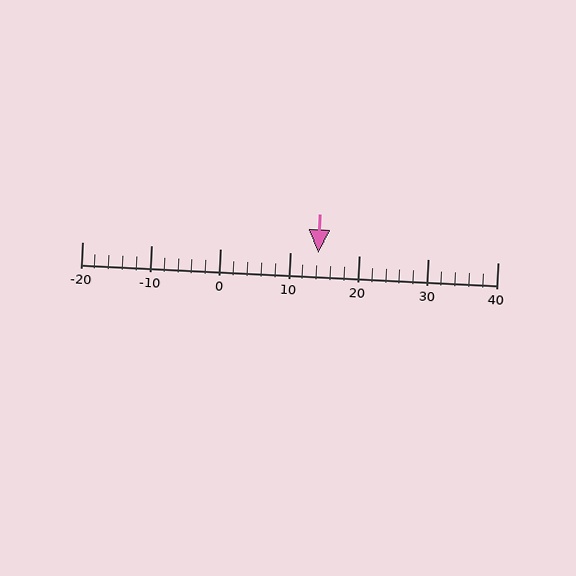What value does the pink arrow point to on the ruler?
The pink arrow points to approximately 14.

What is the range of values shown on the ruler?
The ruler shows values from -20 to 40.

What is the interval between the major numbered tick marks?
The major tick marks are spaced 10 units apart.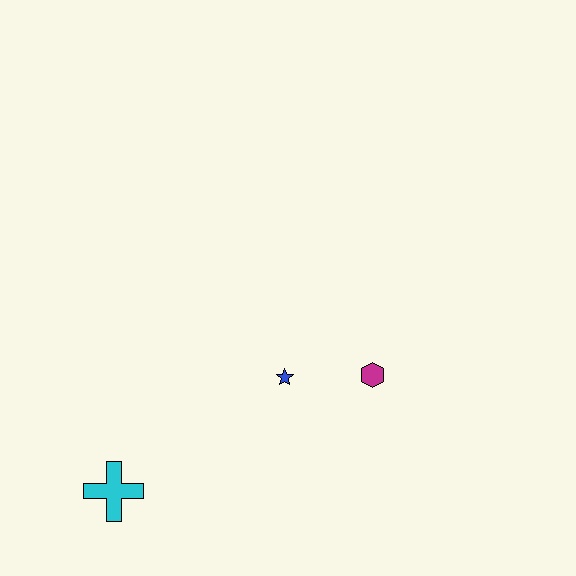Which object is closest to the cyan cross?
The blue star is closest to the cyan cross.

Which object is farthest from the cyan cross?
The magenta hexagon is farthest from the cyan cross.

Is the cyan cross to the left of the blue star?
Yes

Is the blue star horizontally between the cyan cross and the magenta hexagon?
Yes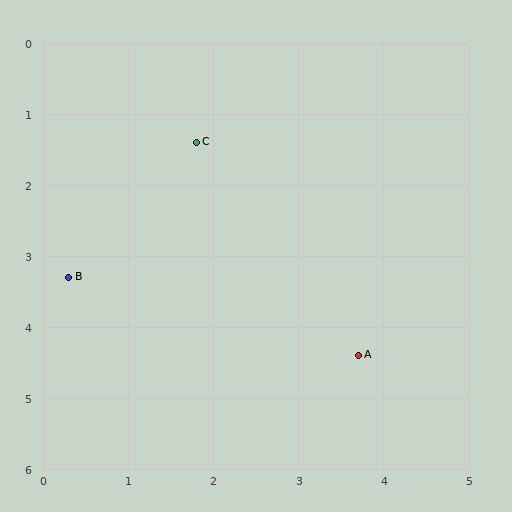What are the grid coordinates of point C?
Point C is at approximately (1.8, 1.4).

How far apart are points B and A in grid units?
Points B and A are about 3.6 grid units apart.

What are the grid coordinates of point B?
Point B is at approximately (0.3, 3.3).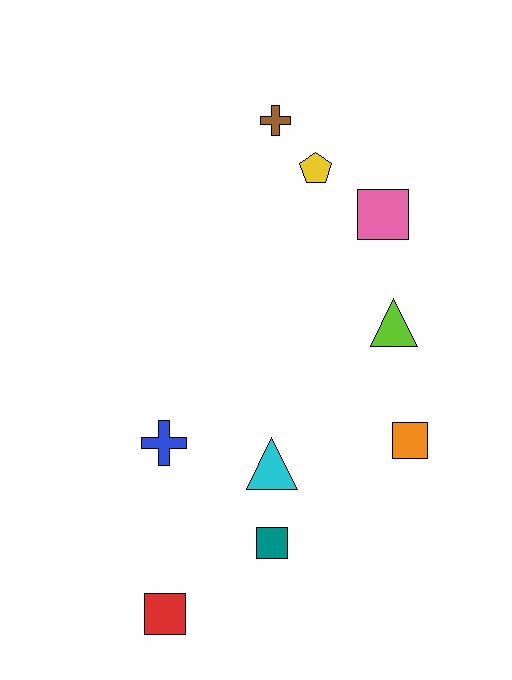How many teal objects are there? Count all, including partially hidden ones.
There is 1 teal object.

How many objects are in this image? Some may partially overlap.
There are 9 objects.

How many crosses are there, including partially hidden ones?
There are 2 crosses.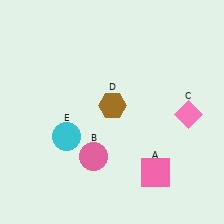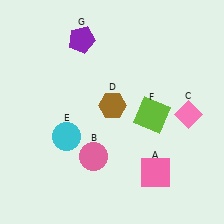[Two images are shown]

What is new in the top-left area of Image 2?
A purple pentagon (G) was added in the top-left area of Image 2.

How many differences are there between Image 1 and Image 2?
There are 2 differences between the two images.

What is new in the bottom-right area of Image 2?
A lime square (F) was added in the bottom-right area of Image 2.